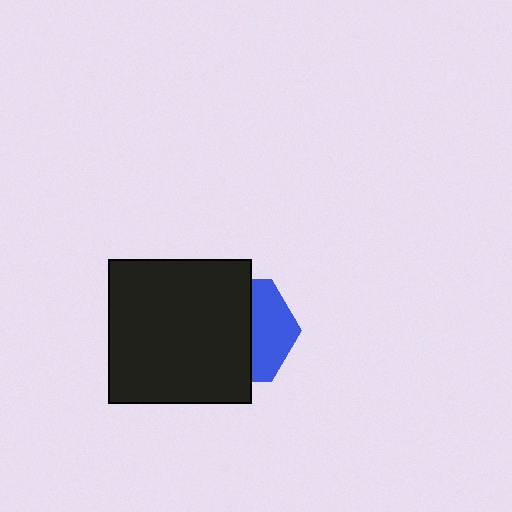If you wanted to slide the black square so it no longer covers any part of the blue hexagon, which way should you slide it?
Slide it left — that is the most direct way to separate the two shapes.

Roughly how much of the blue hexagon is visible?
A small part of it is visible (roughly 40%).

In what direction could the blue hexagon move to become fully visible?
The blue hexagon could move right. That would shift it out from behind the black square entirely.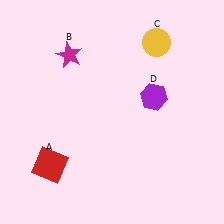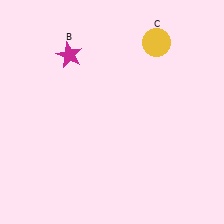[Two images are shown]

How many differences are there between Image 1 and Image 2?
There are 2 differences between the two images.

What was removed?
The red square (A), the purple hexagon (D) were removed in Image 2.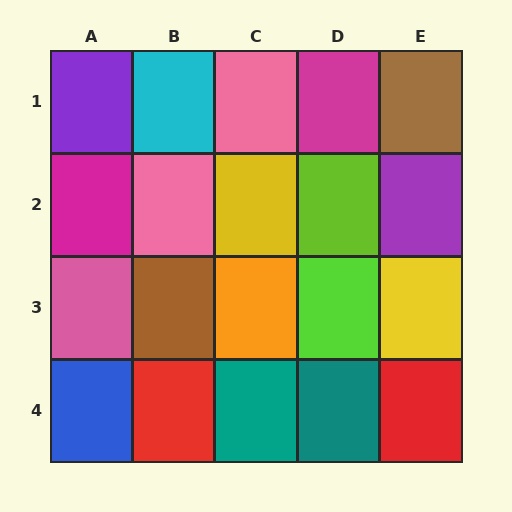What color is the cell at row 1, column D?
Magenta.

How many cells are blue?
1 cell is blue.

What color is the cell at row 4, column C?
Teal.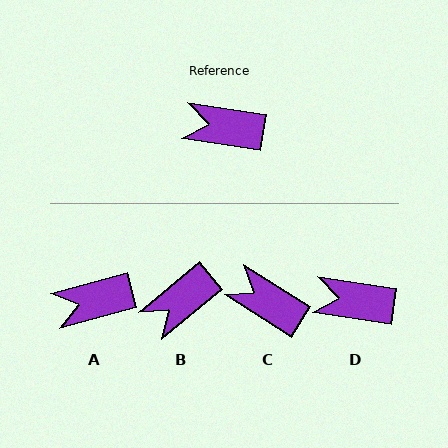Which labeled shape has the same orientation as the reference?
D.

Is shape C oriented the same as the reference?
No, it is off by about 23 degrees.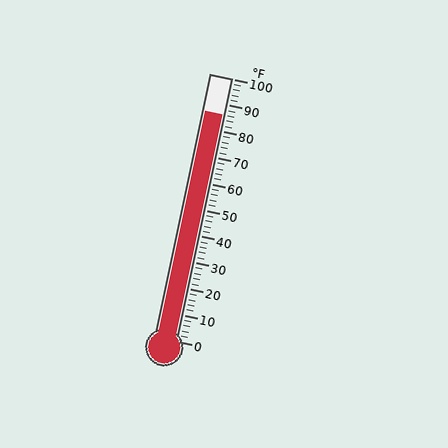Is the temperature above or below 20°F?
The temperature is above 20°F.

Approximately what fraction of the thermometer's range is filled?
The thermometer is filled to approximately 85% of its range.